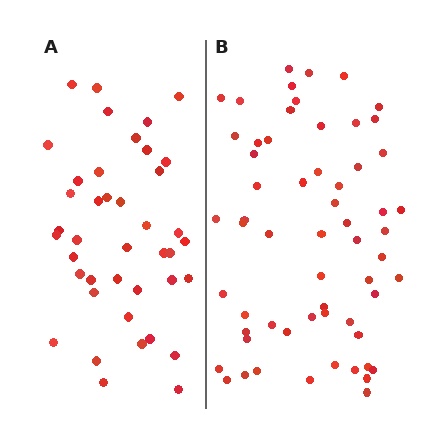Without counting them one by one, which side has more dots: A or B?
Region B (the right region) has more dots.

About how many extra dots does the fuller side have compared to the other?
Region B has approximately 20 more dots than region A.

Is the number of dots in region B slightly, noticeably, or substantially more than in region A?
Region B has substantially more. The ratio is roughly 1.5 to 1.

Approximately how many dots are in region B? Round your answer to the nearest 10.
About 60 dots.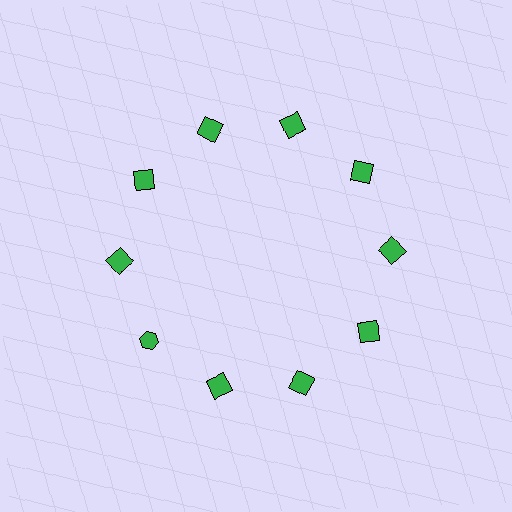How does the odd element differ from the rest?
It has a different shape: hexagon instead of square.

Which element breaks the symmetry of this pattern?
The green hexagon at roughly the 8 o'clock position breaks the symmetry. All other shapes are green squares.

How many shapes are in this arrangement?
There are 10 shapes arranged in a ring pattern.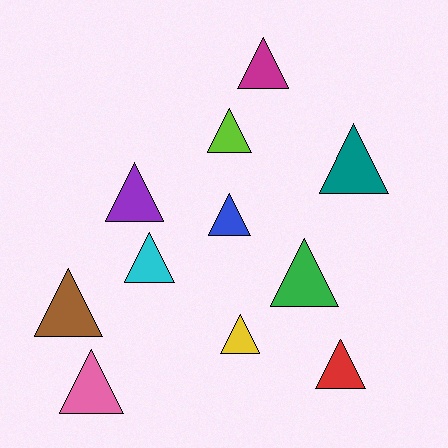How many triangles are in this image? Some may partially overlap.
There are 11 triangles.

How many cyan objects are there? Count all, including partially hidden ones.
There is 1 cyan object.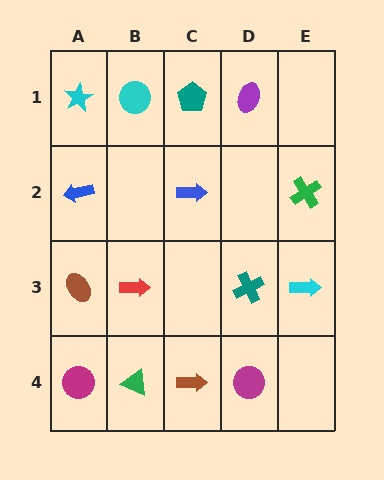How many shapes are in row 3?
4 shapes.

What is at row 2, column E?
A green cross.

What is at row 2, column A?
A blue arrow.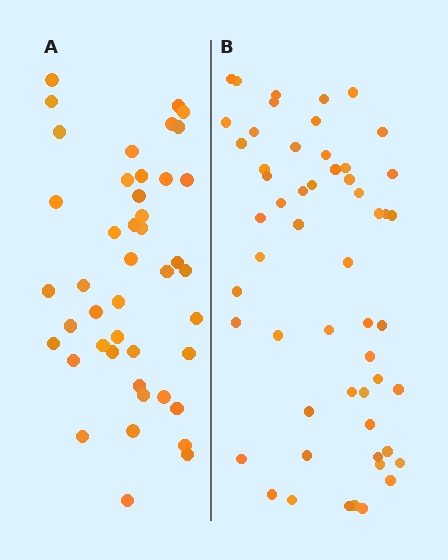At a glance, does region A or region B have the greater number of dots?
Region B (the right region) has more dots.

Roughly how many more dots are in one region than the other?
Region B has roughly 12 or so more dots than region A.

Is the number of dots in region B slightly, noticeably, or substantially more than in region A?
Region B has noticeably more, but not dramatically so. The ratio is roughly 1.2 to 1.